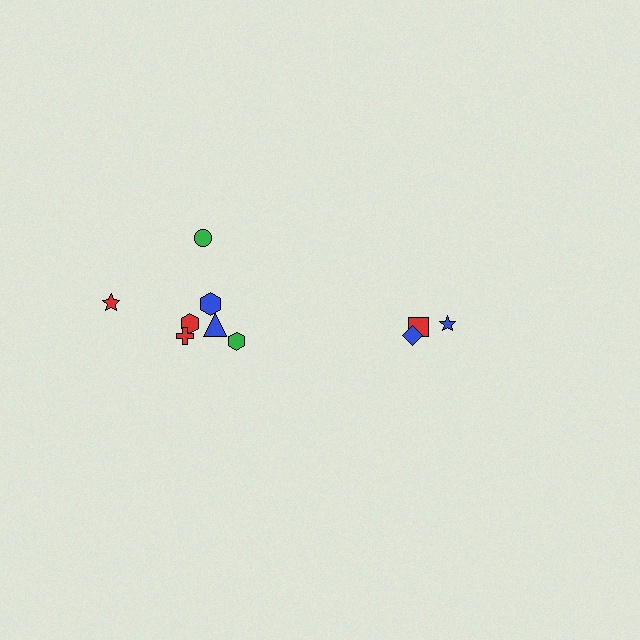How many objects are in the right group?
There are 3 objects.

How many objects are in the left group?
There are 7 objects.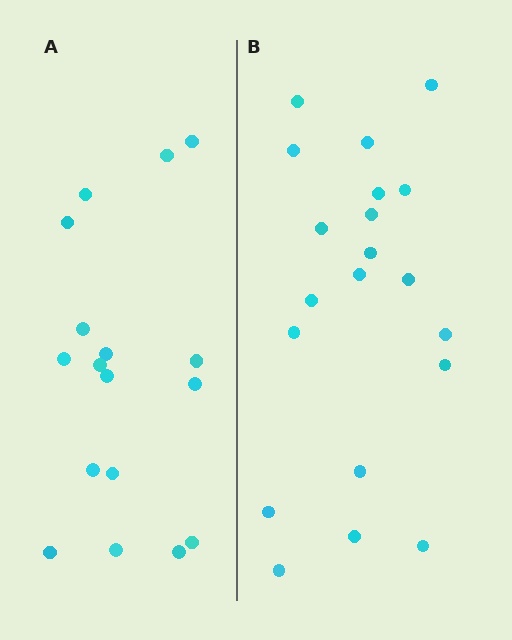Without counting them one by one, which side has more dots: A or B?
Region B (the right region) has more dots.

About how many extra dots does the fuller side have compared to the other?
Region B has just a few more — roughly 2 or 3 more dots than region A.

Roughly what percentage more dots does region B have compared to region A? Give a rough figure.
About 20% more.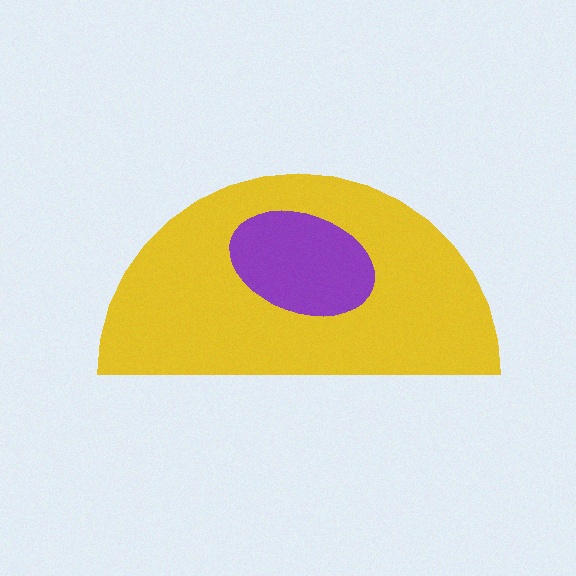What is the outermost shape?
The yellow semicircle.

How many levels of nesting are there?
2.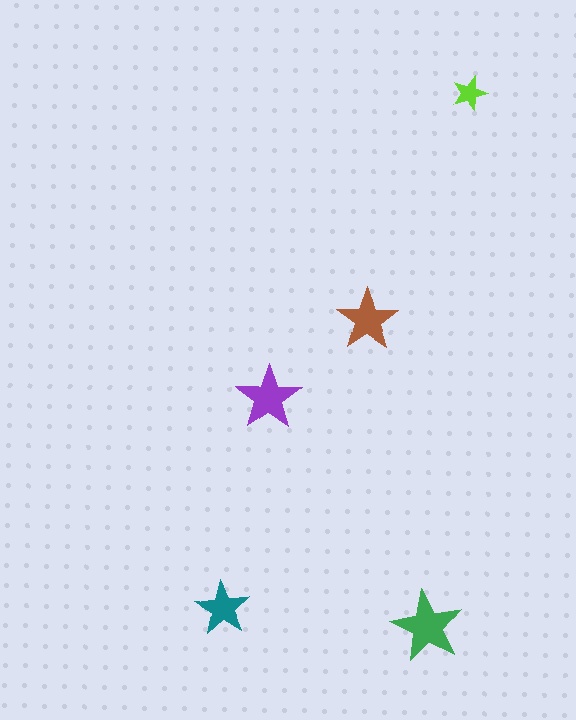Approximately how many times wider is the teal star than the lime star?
About 1.5 times wider.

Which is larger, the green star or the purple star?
The green one.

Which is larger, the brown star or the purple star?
The purple one.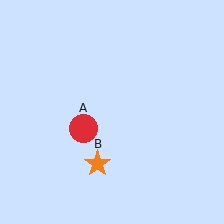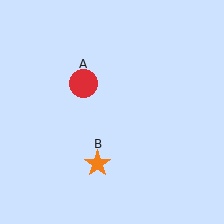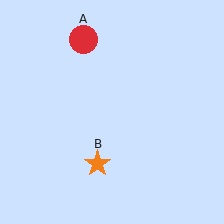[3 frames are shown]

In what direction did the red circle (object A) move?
The red circle (object A) moved up.